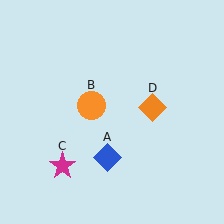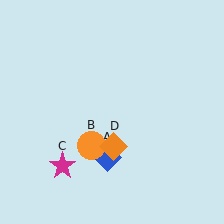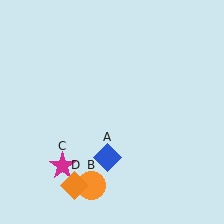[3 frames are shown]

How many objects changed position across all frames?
2 objects changed position: orange circle (object B), orange diamond (object D).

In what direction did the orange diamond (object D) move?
The orange diamond (object D) moved down and to the left.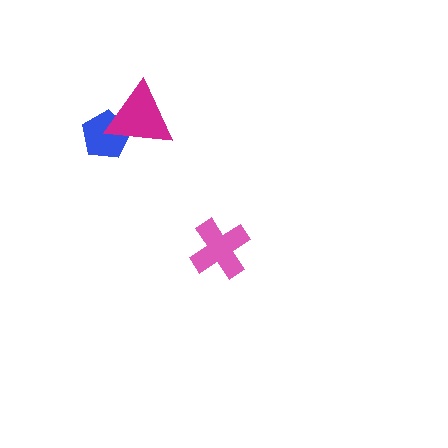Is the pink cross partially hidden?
No, no other shape covers it.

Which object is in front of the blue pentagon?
The magenta triangle is in front of the blue pentagon.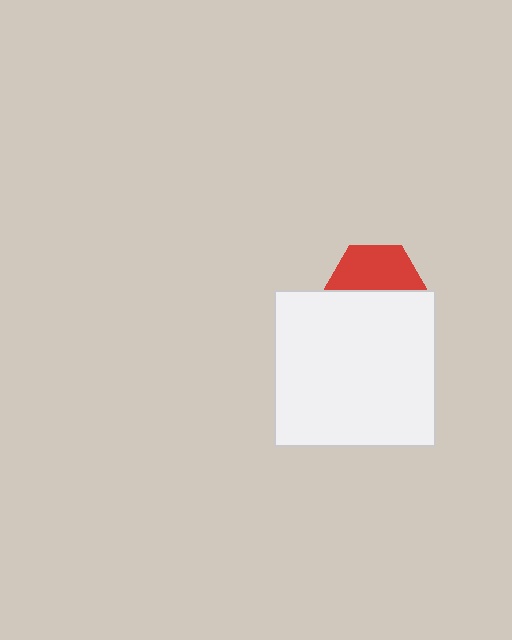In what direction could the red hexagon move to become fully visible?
The red hexagon could move up. That would shift it out from behind the white rectangle entirely.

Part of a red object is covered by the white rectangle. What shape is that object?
It is a hexagon.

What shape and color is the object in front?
The object in front is a white rectangle.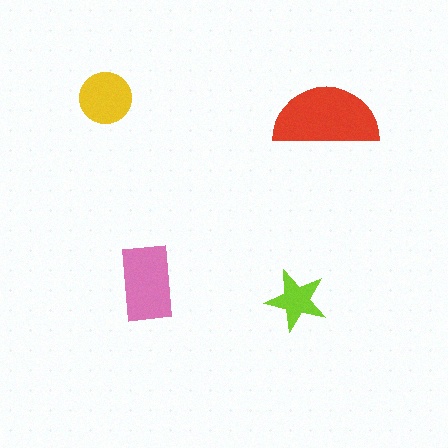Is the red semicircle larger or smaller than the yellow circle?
Larger.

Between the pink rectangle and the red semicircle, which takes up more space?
The red semicircle.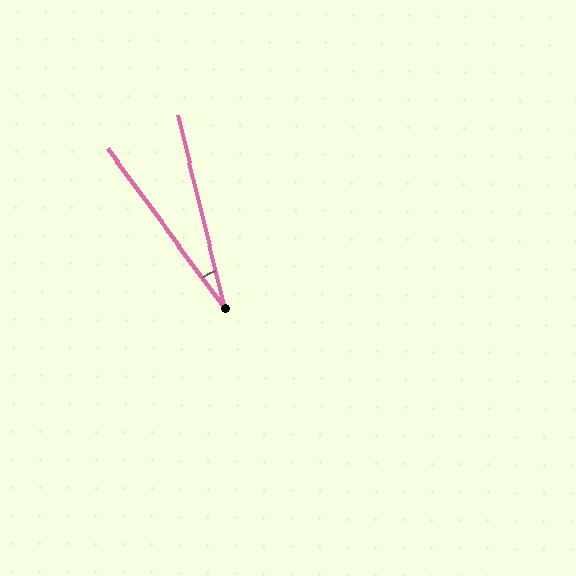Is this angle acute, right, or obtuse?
It is acute.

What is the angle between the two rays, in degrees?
Approximately 22 degrees.